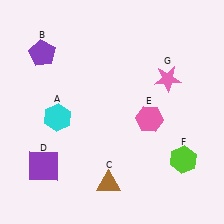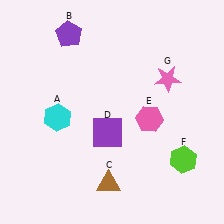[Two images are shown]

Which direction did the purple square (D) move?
The purple square (D) moved right.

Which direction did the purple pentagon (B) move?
The purple pentagon (B) moved right.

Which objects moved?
The objects that moved are: the purple pentagon (B), the purple square (D).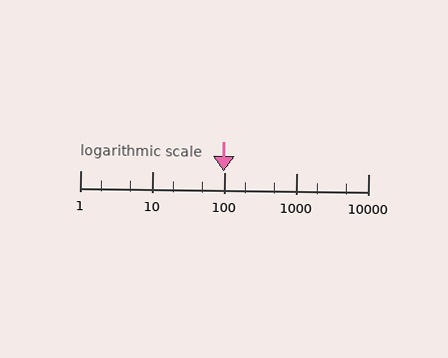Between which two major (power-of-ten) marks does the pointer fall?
The pointer is between 10 and 100.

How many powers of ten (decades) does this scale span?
The scale spans 4 decades, from 1 to 10000.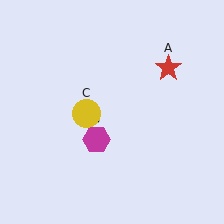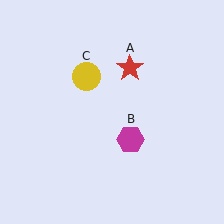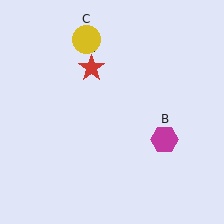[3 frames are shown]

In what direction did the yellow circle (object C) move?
The yellow circle (object C) moved up.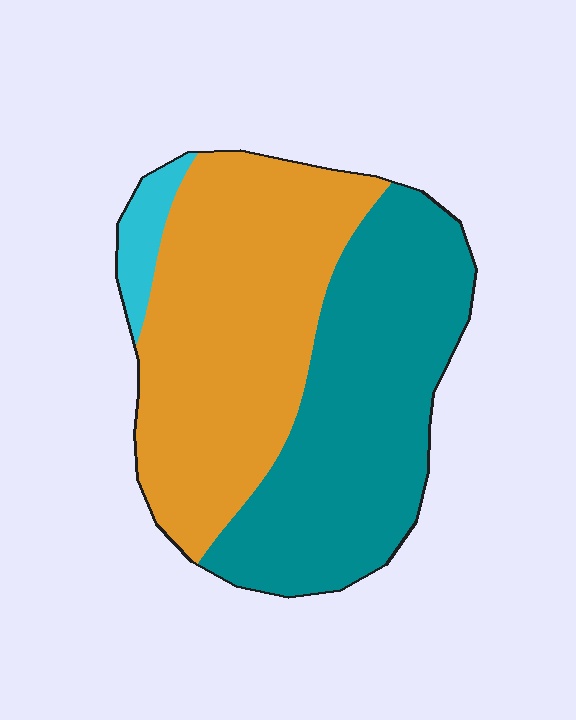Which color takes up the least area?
Cyan, at roughly 5%.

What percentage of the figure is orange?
Orange takes up about one half (1/2) of the figure.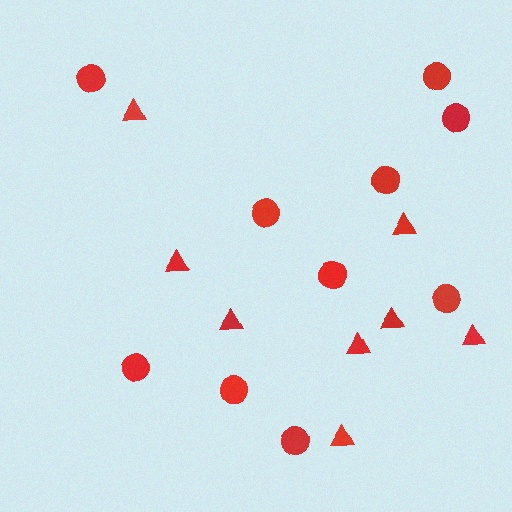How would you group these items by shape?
There are 2 groups: one group of triangles (8) and one group of circles (10).